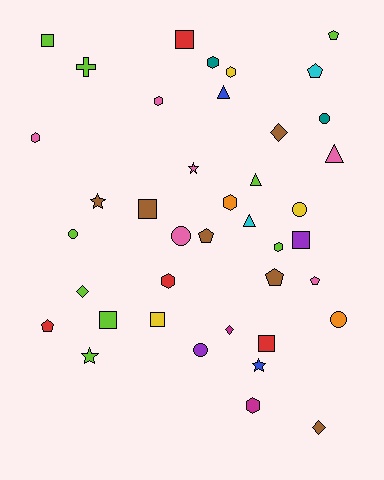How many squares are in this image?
There are 7 squares.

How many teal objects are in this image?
There are 2 teal objects.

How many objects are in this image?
There are 40 objects.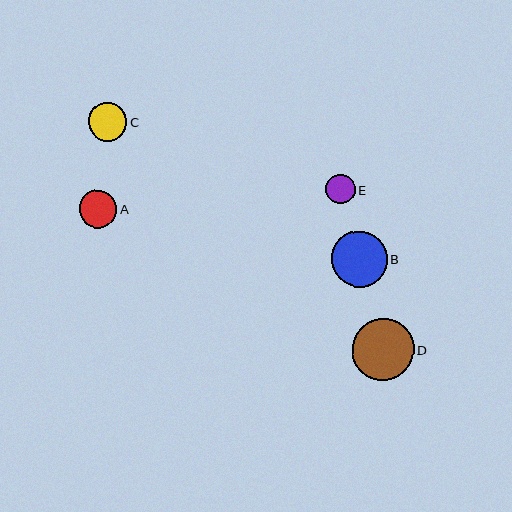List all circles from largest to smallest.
From largest to smallest: D, B, C, A, E.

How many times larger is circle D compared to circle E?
Circle D is approximately 2.1 times the size of circle E.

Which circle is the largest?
Circle D is the largest with a size of approximately 62 pixels.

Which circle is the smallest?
Circle E is the smallest with a size of approximately 29 pixels.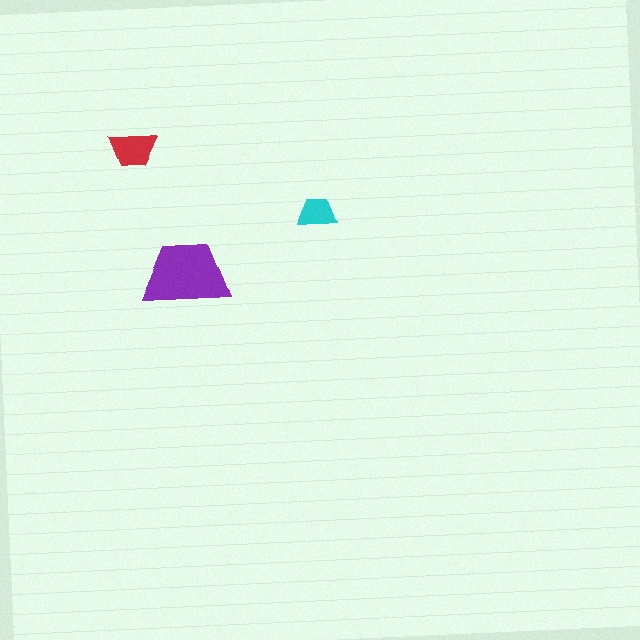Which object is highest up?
The red trapezoid is topmost.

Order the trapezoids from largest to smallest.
the purple one, the red one, the cyan one.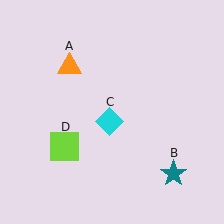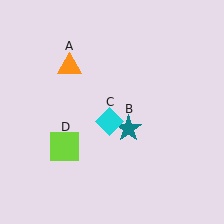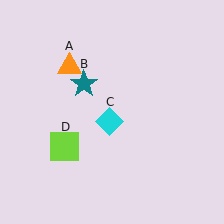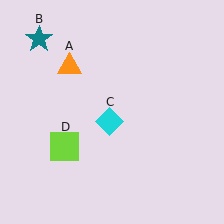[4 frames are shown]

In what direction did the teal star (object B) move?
The teal star (object B) moved up and to the left.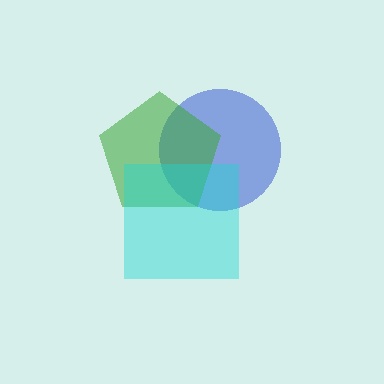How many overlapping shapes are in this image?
There are 3 overlapping shapes in the image.